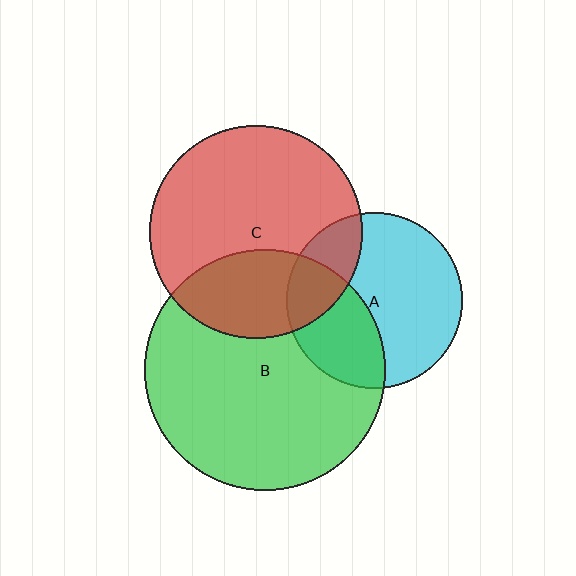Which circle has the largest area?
Circle B (green).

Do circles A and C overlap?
Yes.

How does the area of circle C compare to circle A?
Approximately 1.5 times.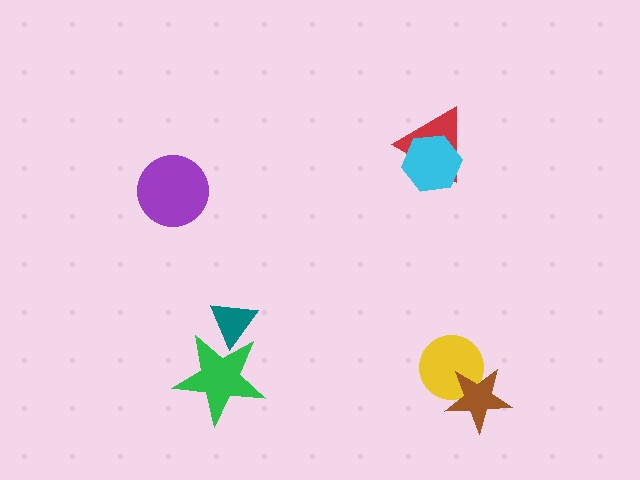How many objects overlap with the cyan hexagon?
1 object overlaps with the cyan hexagon.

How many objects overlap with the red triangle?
1 object overlaps with the red triangle.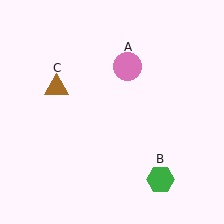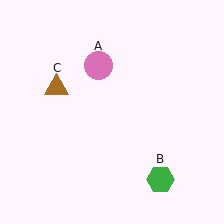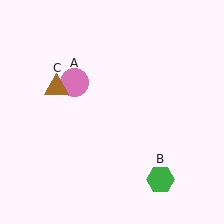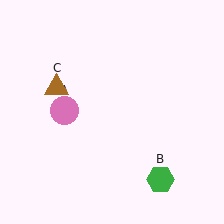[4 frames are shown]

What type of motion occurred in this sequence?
The pink circle (object A) rotated counterclockwise around the center of the scene.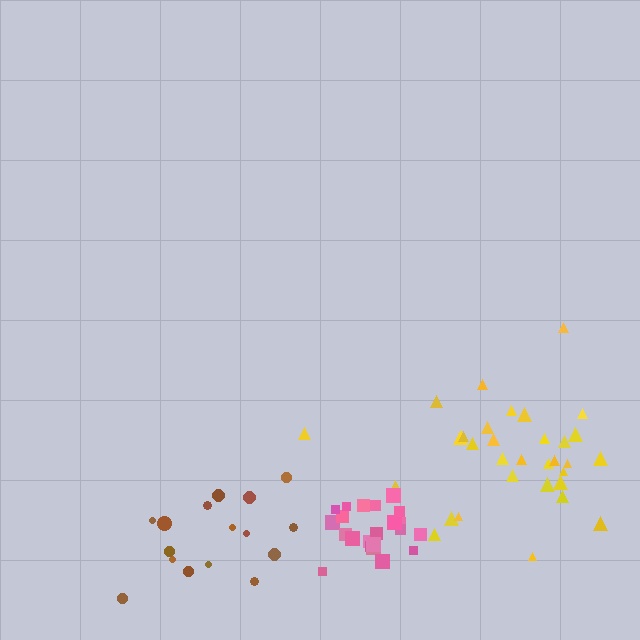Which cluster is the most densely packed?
Pink.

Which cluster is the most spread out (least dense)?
Brown.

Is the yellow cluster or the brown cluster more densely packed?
Yellow.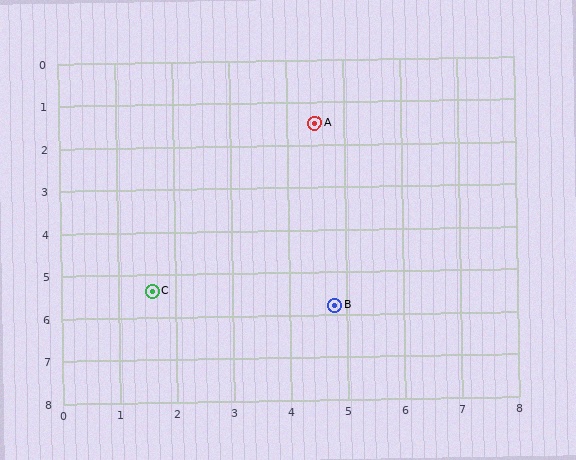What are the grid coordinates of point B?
Point B is at approximately (4.8, 5.8).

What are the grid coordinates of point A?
Point A is at approximately (4.5, 1.5).